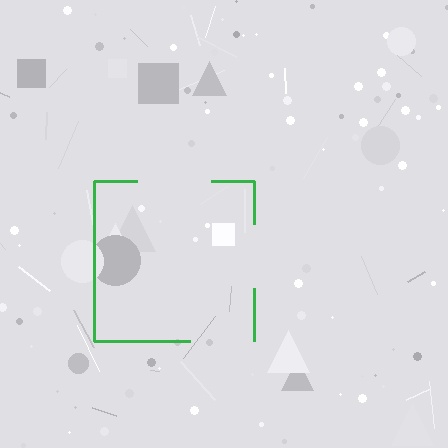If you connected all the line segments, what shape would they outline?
They would outline a square.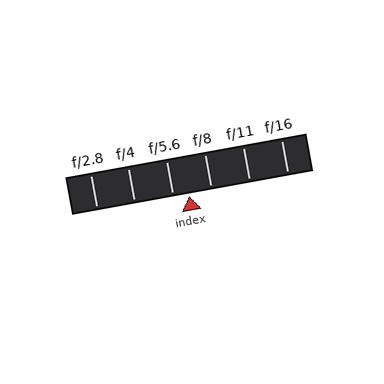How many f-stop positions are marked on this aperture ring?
There are 6 f-stop positions marked.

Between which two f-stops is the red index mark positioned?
The index mark is between f/5.6 and f/8.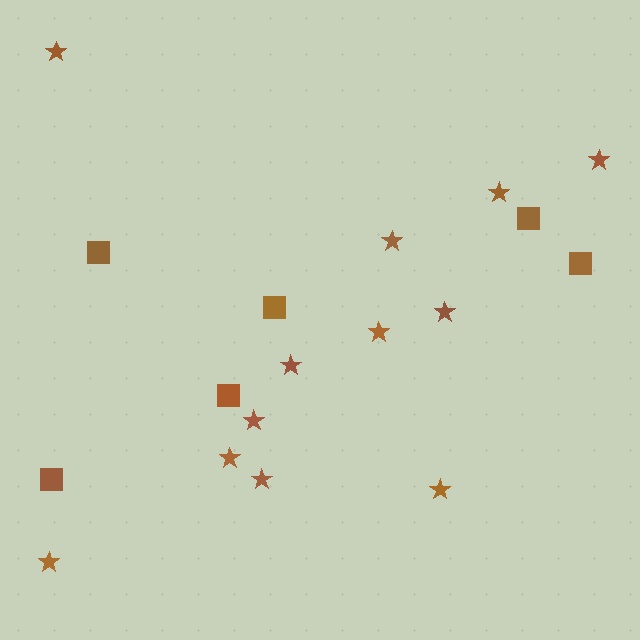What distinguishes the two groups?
There are 2 groups: one group of stars (12) and one group of squares (6).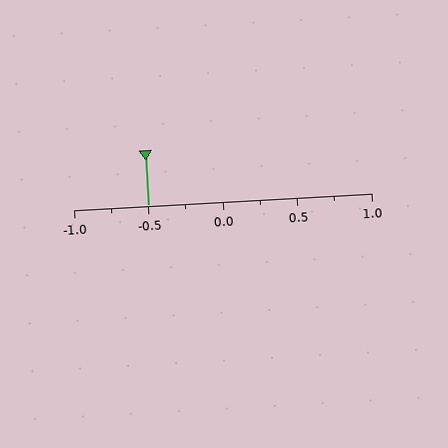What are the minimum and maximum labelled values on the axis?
The axis runs from -1.0 to 1.0.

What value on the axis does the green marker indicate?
The marker indicates approximately -0.5.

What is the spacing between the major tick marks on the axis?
The major ticks are spaced 0.5 apart.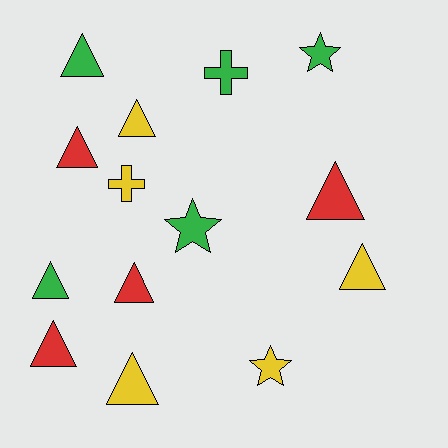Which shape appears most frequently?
Triangle, with 9 objects.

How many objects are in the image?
There are 14 objects.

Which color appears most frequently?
Green, with 5 objects.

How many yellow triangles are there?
There are 3 yellow triangles.